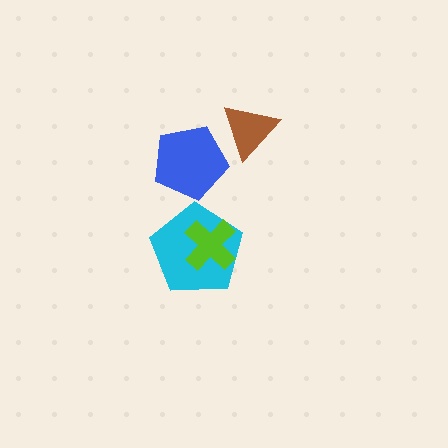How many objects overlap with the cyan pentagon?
1 object overlaps with the cyan pentagon.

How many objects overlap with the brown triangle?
0 objects overlap with the brown triangle.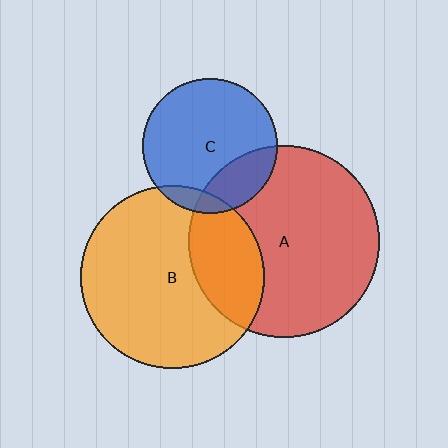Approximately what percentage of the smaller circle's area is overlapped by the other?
Approximately 20%.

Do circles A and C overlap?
Yes.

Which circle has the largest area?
Circle A (red).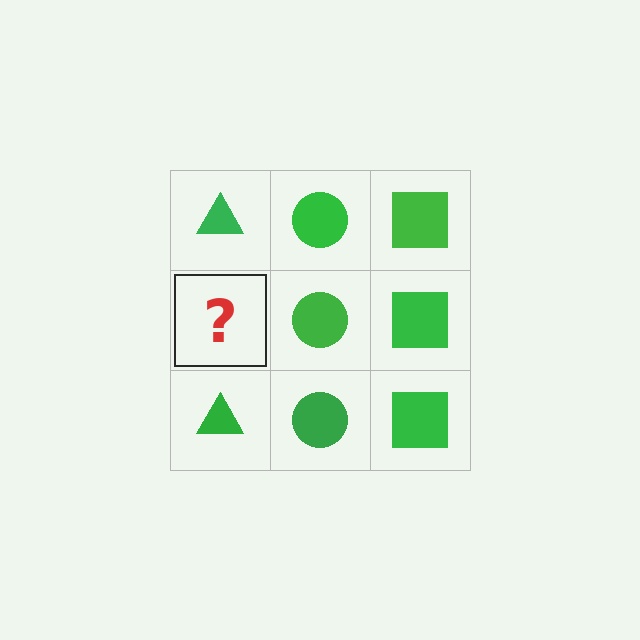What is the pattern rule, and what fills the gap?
The rule is that each column has a consistent shape. The gap should be filled with a green triangle.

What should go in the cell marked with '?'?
The missing cell should contain a green triangle.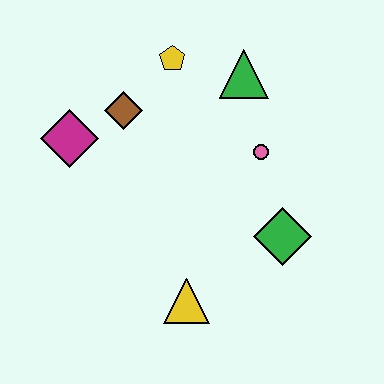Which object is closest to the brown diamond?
The magenta diamond is closest to the brown diamond.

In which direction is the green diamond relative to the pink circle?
The green diamond is below the pink circle.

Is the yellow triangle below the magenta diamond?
Yes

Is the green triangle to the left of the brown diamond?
No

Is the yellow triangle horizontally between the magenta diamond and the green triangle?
Yes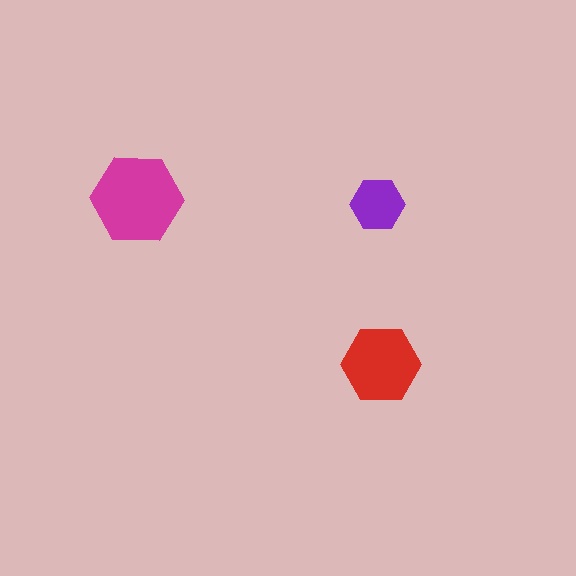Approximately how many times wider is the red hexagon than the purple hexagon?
About 1.5 times wider.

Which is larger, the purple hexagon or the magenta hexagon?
The magenta one.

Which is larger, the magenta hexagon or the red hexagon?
The magenta one.